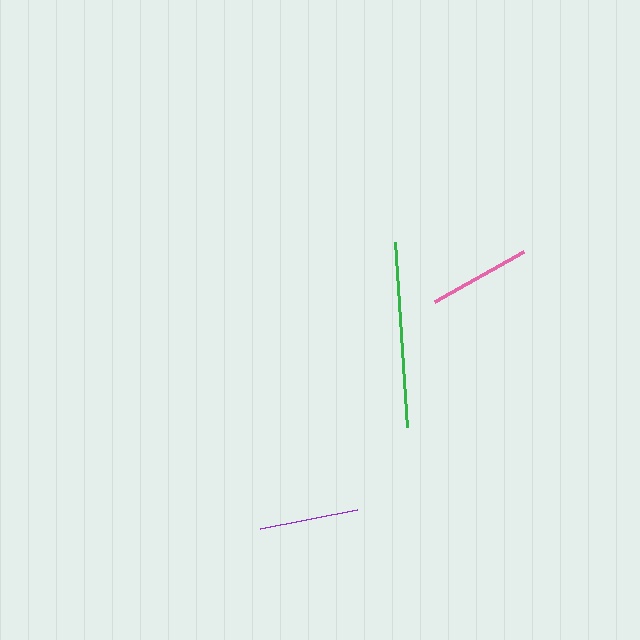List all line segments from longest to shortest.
From longest to shortest: green, pink, purple.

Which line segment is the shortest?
The purple line is the shortest at approximately 99 pixels.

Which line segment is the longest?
The green line is the longest at approximately 186 pixels.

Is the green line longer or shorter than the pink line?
The green line is longer than the pink line.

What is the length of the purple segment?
The purple segment is approximately 99 pixels long.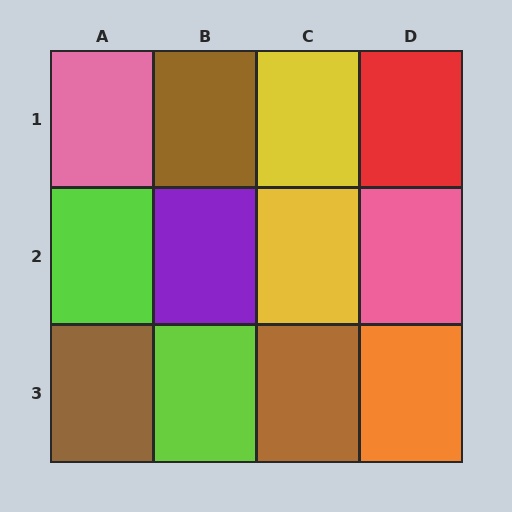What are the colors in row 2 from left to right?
Lime, purple, yellow, pink.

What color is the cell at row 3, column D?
Orange.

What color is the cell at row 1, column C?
Yellow.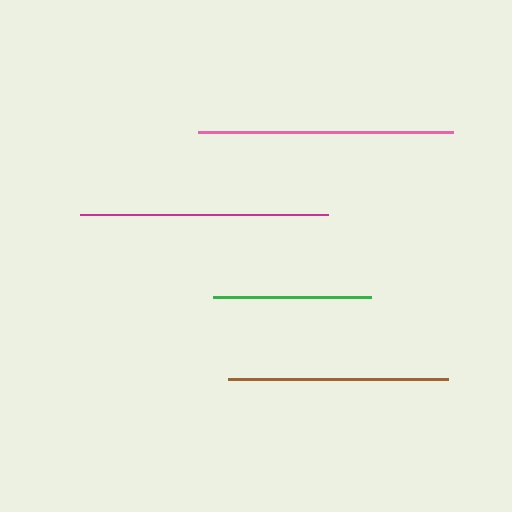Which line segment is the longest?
The pink line is the longest at approximately 255 pixels.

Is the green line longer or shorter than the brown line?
The brown line is longer than the green line.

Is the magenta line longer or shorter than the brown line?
The magenta line is longer than the brown line.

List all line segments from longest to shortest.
From longest to shortest: pink, magenta, brown, green.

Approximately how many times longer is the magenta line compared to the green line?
The magenta line is approximately 1.6 times the length of the green line.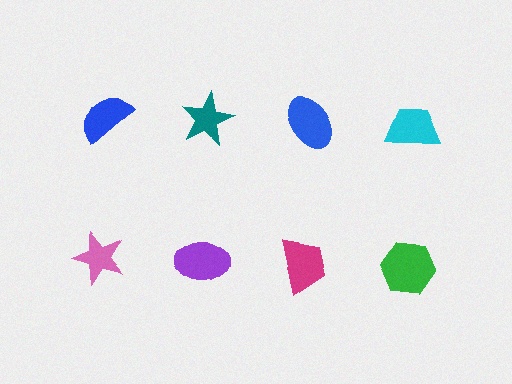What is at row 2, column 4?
A green hexagon.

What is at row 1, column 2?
A teal star.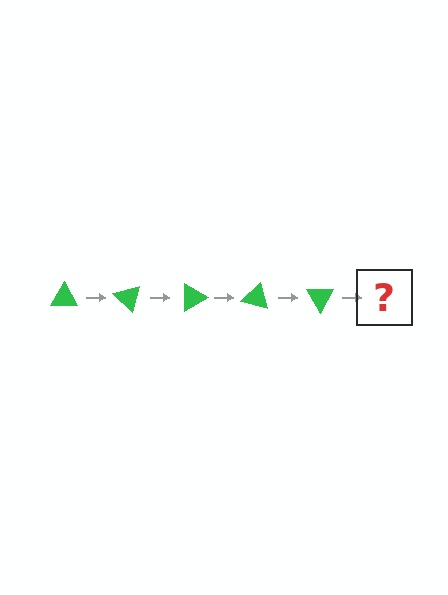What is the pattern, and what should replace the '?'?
The pattern is that the triangle rotates 45 degrees each step. The '?' should be a green triangle rotated 225 degrees.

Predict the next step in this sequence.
The next step is a green triangle rotated 225 degrees.